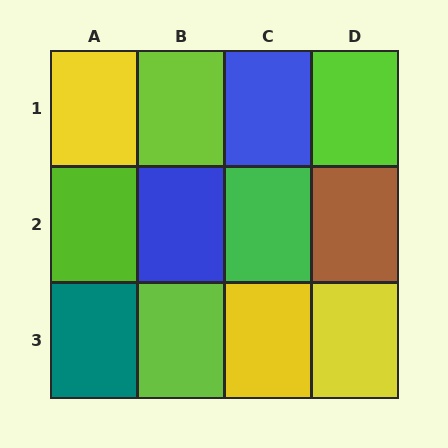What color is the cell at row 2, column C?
Green.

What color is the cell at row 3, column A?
Teal.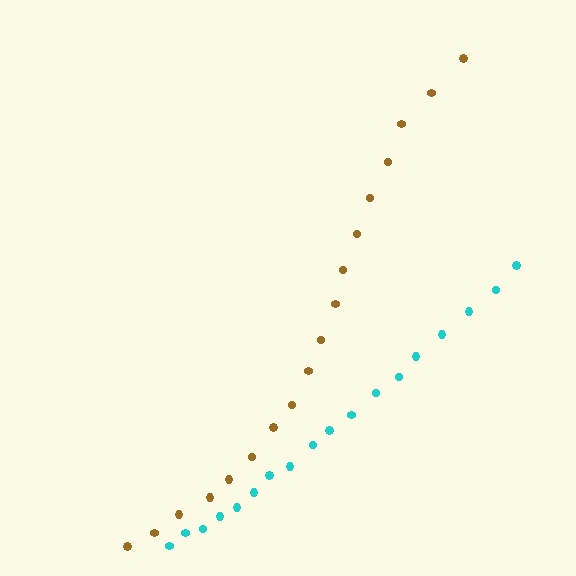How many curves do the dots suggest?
There are 2 distinct paths.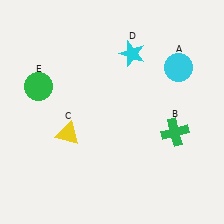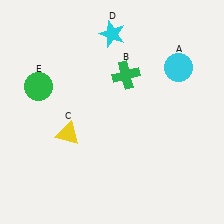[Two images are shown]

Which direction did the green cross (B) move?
The green cross (B) moved up.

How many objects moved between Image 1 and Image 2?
2 objects moved between the two images.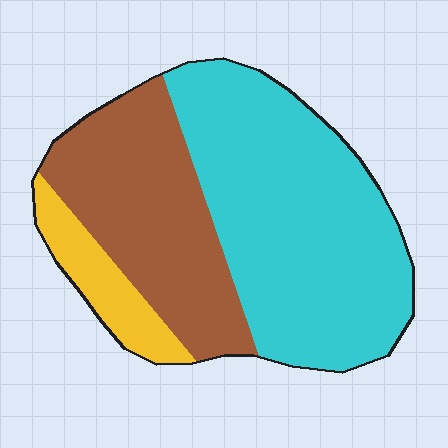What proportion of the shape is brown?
Brown takes up between a quarter and a half of the shape.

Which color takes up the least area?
Yellow, at roughly 10%.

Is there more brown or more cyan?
Cyan.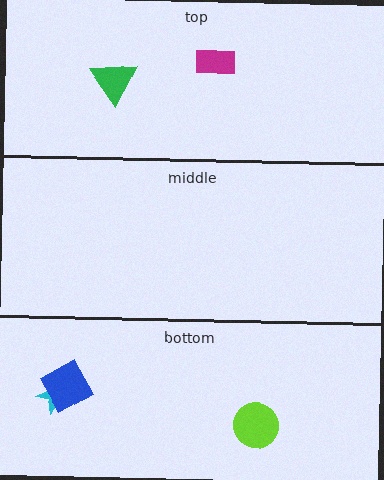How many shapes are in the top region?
2.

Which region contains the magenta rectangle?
The top region.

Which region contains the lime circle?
The bottom region.